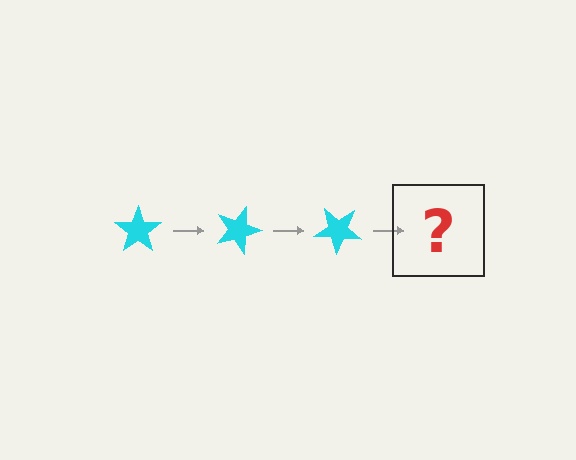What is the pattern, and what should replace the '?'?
The pattern is that the star rotates 20 degrees each step. The '?' should be a cyan star rotated 60 degrees.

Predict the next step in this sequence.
The next step is a cyan star rotated 60 degrees.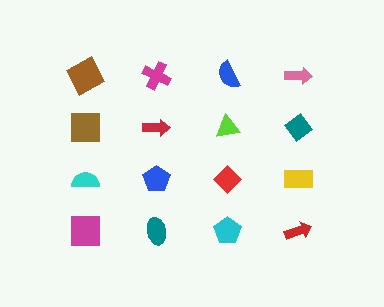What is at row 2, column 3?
A lime triangle.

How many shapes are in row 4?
4 shapes.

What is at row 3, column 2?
A blue pentagon.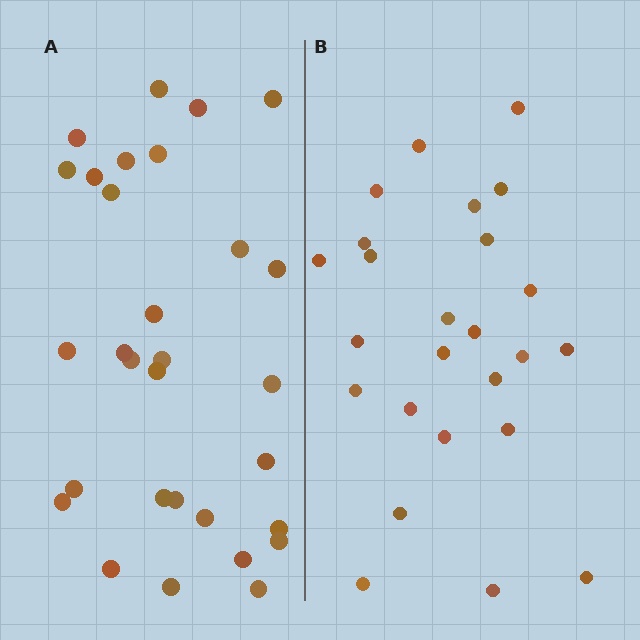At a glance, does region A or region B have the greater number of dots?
Region A (the left region) has more dots.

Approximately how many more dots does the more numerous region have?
Region A has about 5 more dots than region B.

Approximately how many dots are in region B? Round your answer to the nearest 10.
About 20 dots. (The exact count is 25, which rounds to 20.)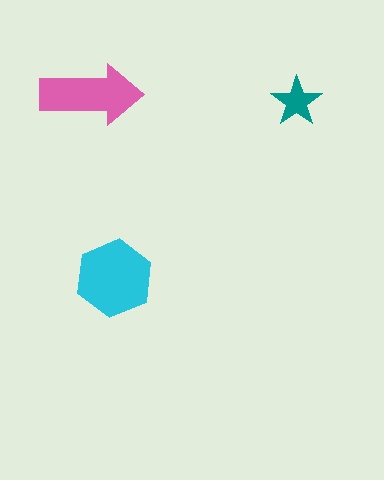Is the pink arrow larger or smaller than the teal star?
Larger.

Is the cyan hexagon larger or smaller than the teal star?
Larger.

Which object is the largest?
The cyan hexagon.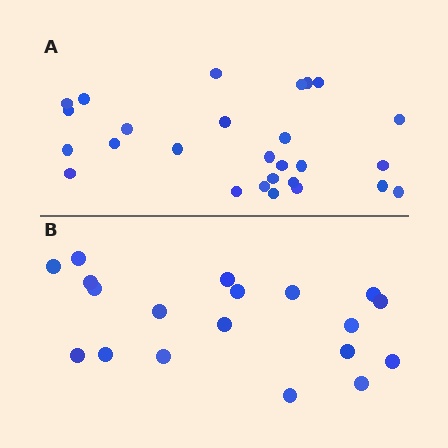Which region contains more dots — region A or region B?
Region A (the top region) has more dots.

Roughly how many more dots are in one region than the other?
Region A has roughly 8 or so more dots than region B.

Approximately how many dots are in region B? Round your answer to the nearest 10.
About 20 dots. (The exact count is 19, which rounds to 20.)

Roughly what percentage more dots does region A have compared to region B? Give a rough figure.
About 40% more.